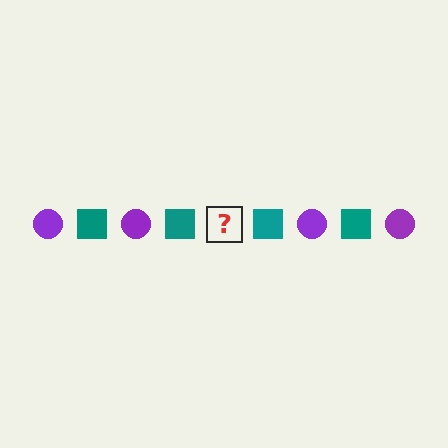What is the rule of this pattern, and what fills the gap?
The rule is that the pattern alternates between purple circle and teal square. The gap should be filled with a purple circle.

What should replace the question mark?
The question mark should be replaced with a purple circle.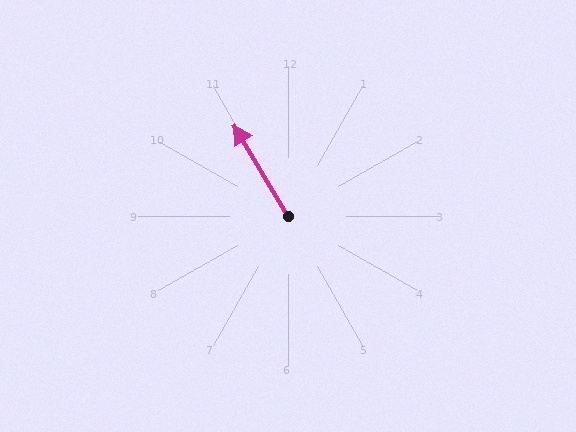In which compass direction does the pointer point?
Northwest.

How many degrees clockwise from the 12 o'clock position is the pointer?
Approximately 329 degrees.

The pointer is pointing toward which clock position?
Roughly 11 o'clock.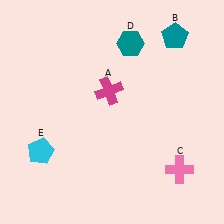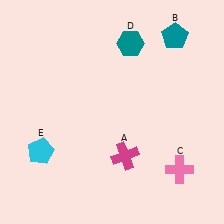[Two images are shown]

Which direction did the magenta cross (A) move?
The magenta cross (A) moved down.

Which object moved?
The magenta cross (A) moved down.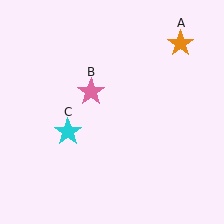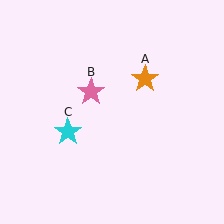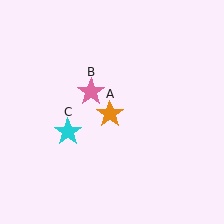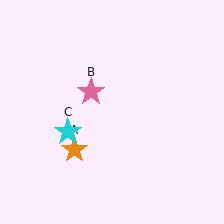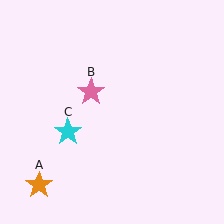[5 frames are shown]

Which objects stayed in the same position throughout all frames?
Pink star (object B) and cyan star (object C) remained stationary.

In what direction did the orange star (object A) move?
The orange star (object A) moved down and to the left.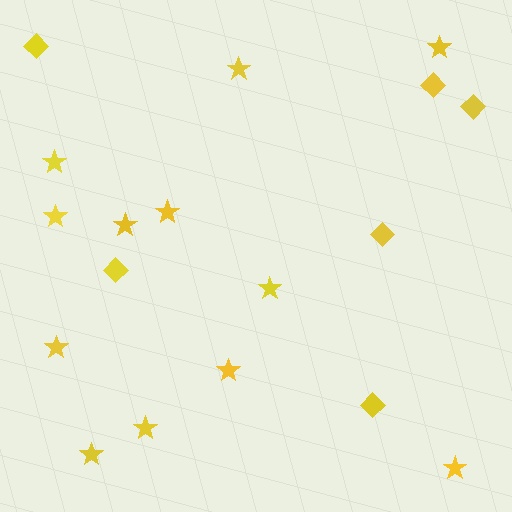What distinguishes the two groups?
There are 2 groups: one group of stars (12) and one group of diamonds (6).